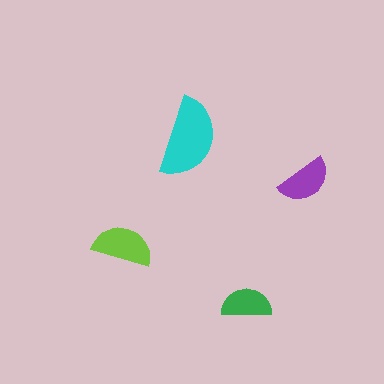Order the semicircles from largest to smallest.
the cyan one, the lime one, the purple one, the green one.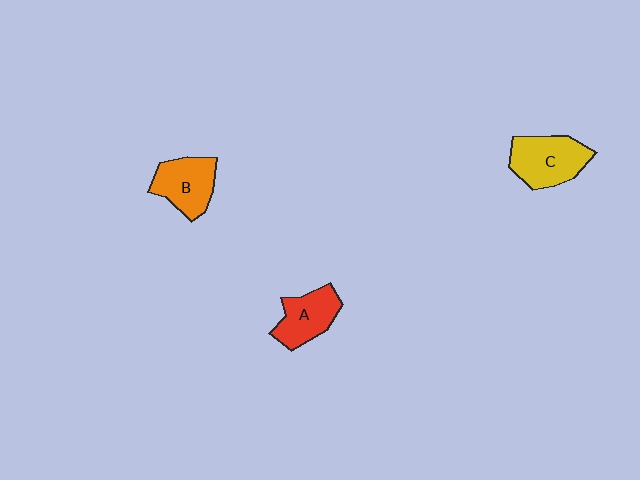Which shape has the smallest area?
Shape A (red).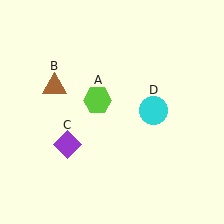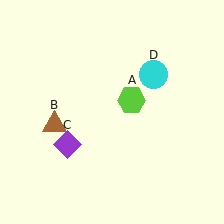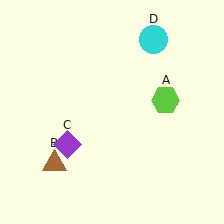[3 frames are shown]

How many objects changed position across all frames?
3 objects changed position: lime hexagon (object A), brown triangle (object B), cyan circle (object D).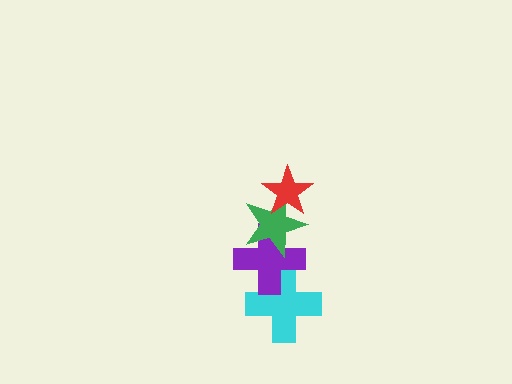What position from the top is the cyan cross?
The cyan cross is 4th from the top.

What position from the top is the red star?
The red star is 1st from the top.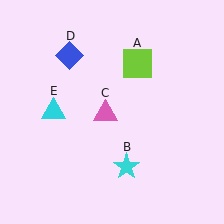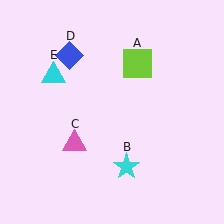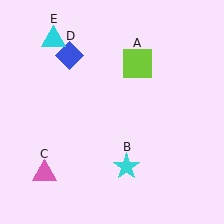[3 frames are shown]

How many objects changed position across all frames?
2 objects changed position: pink triangle (object C), cyan triangle (object E).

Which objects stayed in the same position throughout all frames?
Lime square (object A) and cyan star (object B) and blue diamond (object D) remained stationary.